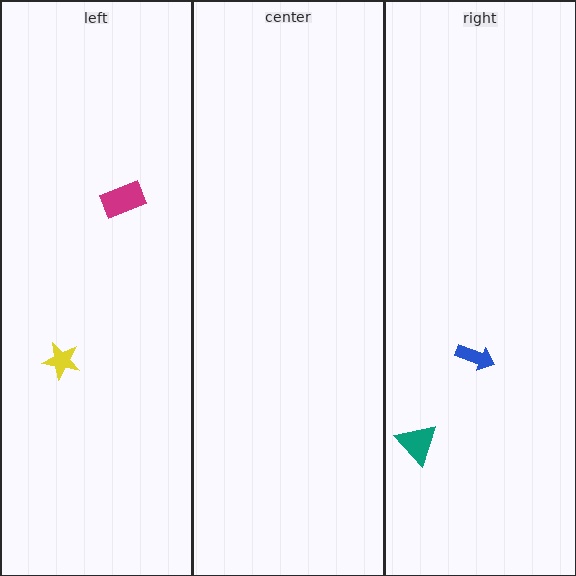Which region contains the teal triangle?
The right region.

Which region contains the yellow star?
The left region.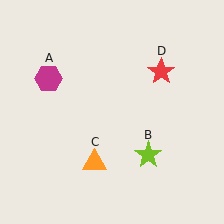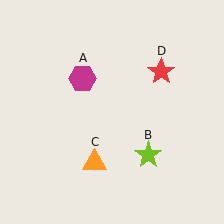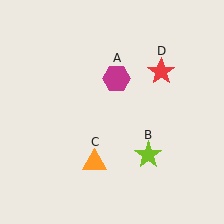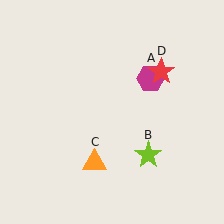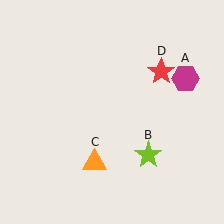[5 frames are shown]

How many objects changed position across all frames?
1 object changed position: magenta hexagon (object A).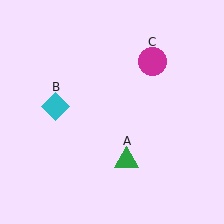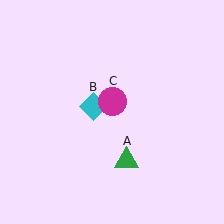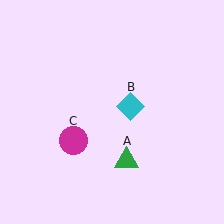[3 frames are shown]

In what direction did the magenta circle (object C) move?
The magenta circle (object C) moved down and to the left.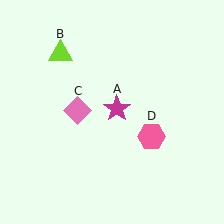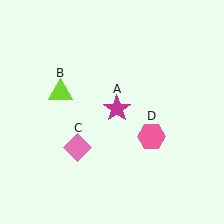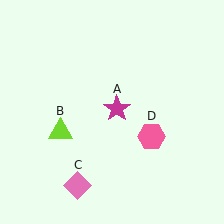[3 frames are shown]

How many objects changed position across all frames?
2 objects changed position: lime triangle (object B), pink diamond (object C).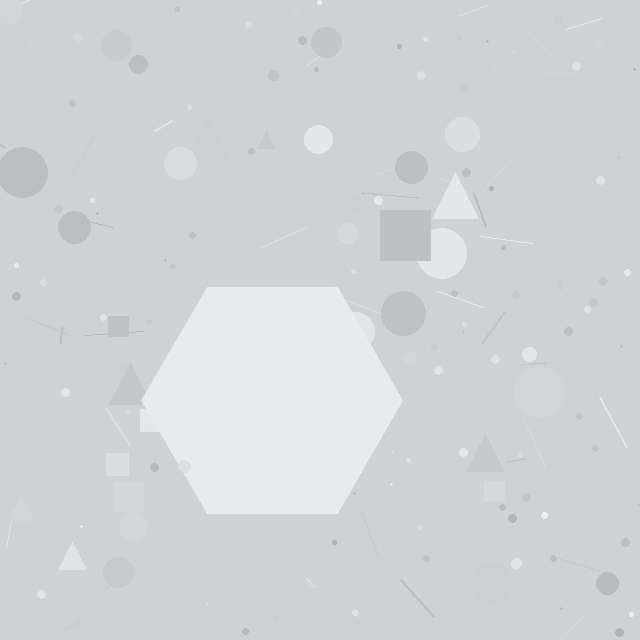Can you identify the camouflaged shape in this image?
The camouflaged shape is a hexagon.